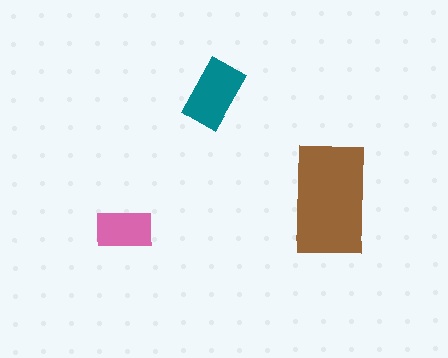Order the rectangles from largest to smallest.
the brown one, the teal one, the pink one.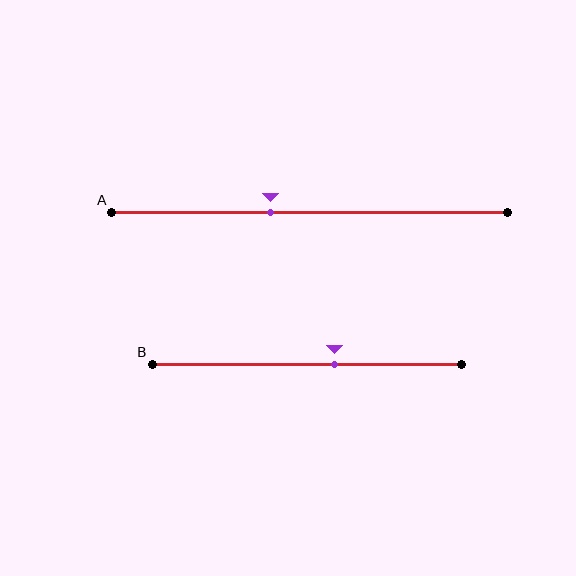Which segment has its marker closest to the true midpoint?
Segment B has its marker closest to the true midpoint.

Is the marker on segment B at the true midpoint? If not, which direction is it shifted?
No, the marker on segment B is shifted to the right by about 9% of the segment length.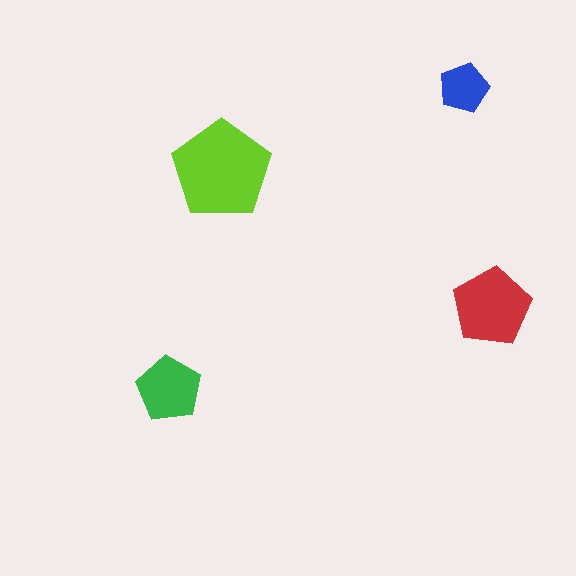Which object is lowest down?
The green pentagon is bottommost.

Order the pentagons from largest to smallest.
the lime one, the red one, the green one, the blue one.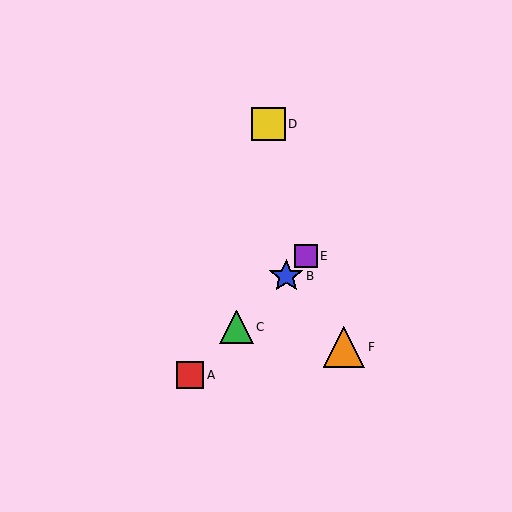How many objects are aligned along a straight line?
4 objects (A, B, C, E) are aligned along a straight line.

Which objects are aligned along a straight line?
Objects A, B, C, E are aligned along a straight line.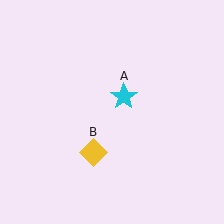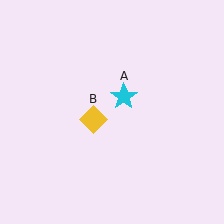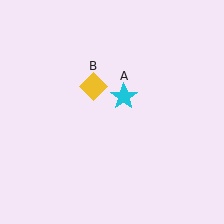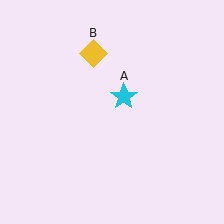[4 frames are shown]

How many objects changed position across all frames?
1 object changed position: yellow diamond (object B).